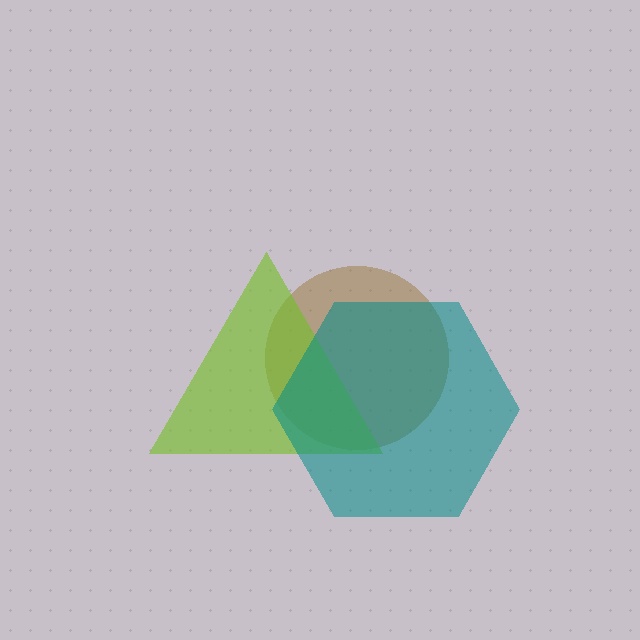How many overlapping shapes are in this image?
There are 3 overlapping shapes in the image.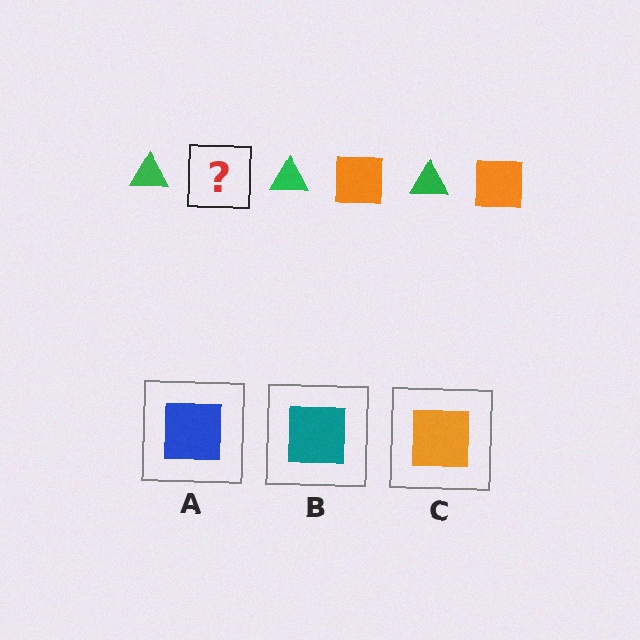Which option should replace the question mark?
Option C.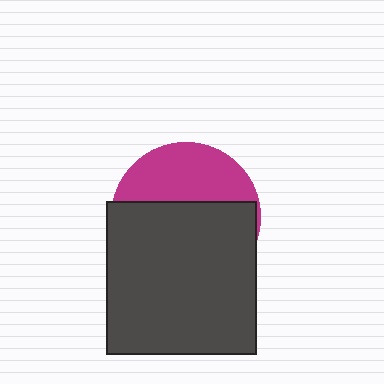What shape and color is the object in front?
The object in front is a dark gray rectangle.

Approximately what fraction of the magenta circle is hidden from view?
Roughly 62% of the magenta circle is hidden behind the dark gray rectangle.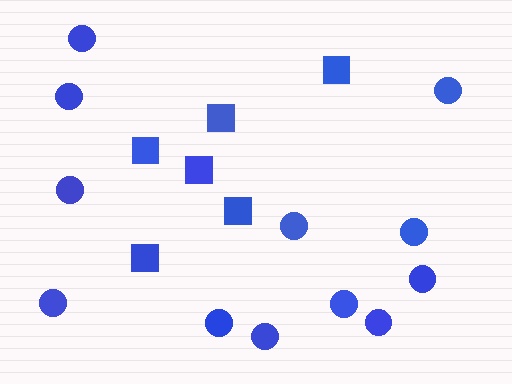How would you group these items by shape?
There are 2 groups: one group of circles (12) and one group of squares (6).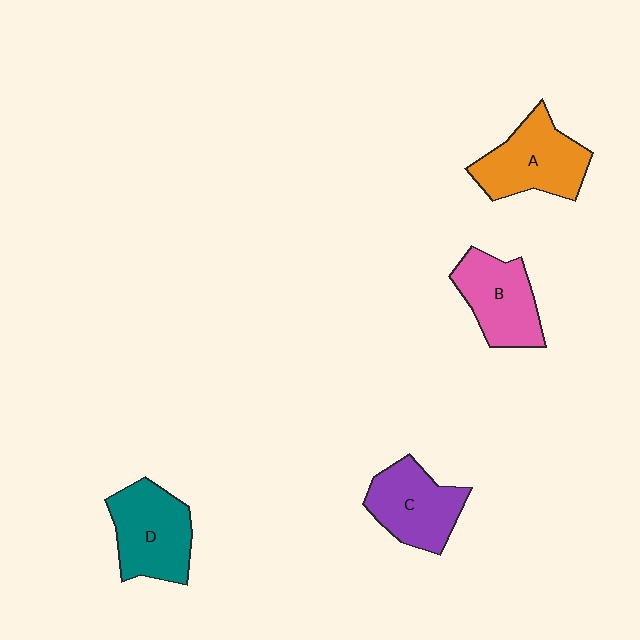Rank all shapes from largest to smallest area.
From largest to smallest: A (orange), D (teal), C (purple), B (pink).